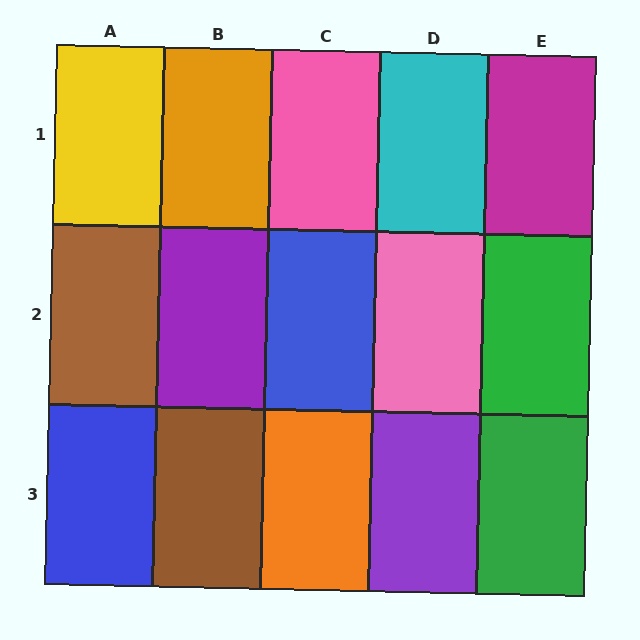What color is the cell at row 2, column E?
Green.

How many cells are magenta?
1 cell is magenta.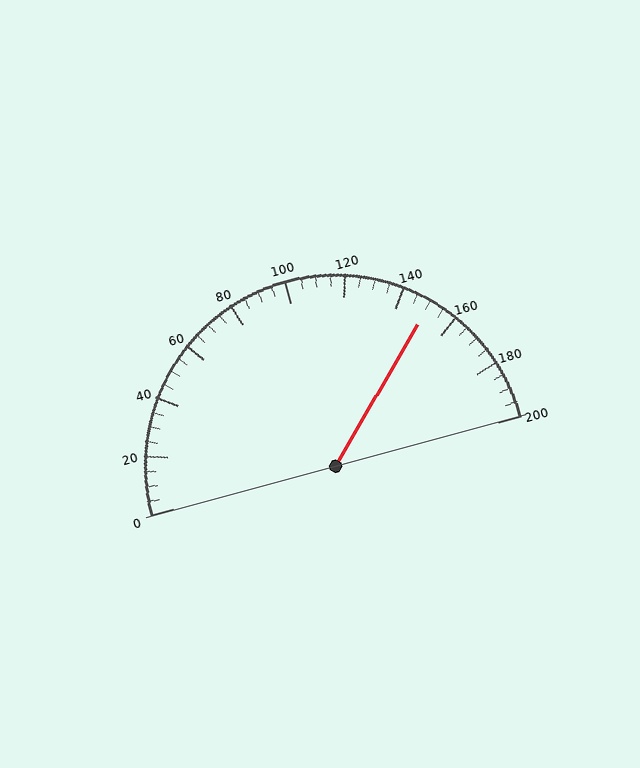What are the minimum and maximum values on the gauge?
The gauge ranges from 0 to 200.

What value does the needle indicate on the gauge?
The needle indicates approximately 150.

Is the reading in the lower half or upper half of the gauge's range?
The reading is in the upper half of the range (0 to 200).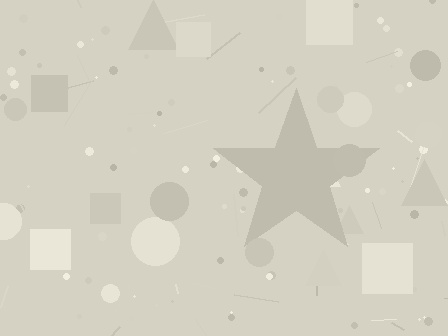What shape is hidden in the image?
A star is hidden in the image.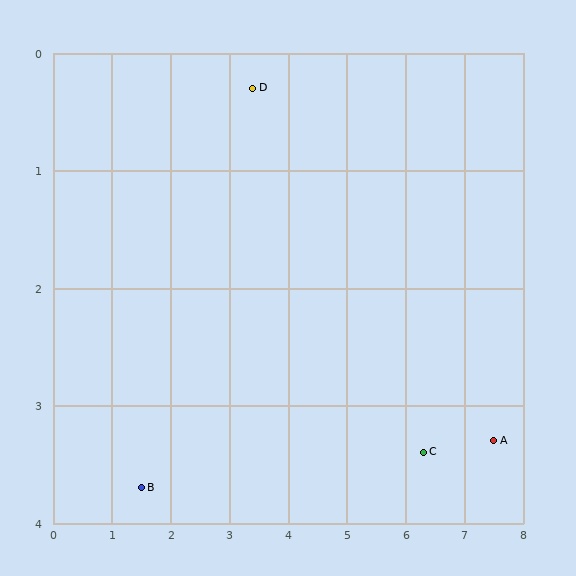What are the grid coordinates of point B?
Point B is at approximately (1.5, 3.7).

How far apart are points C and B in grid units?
Points C and B are about 4.8 grid units apart.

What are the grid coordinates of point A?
Point A is at approximately (7.5, 3.3).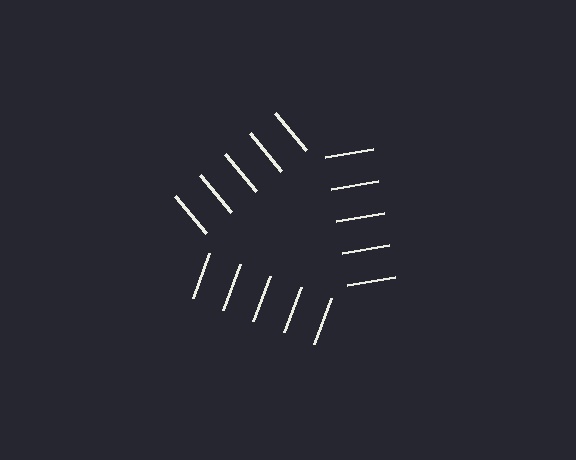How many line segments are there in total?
15 — 5 along each of the 3 edges.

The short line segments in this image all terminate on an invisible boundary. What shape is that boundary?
An illusory triangle — the line segments terminate on its edges but no continuous stroke is drawn.